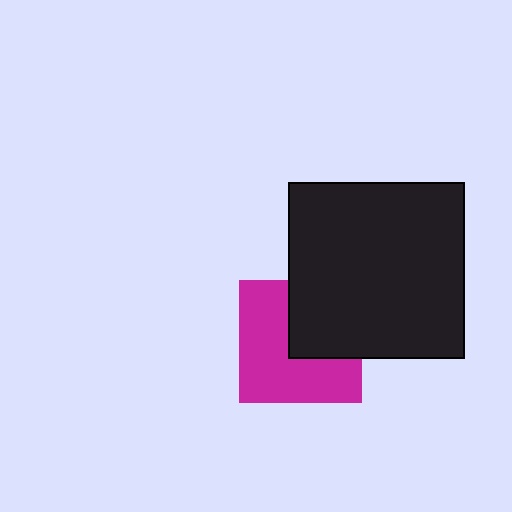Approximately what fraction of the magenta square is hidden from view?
Roughly 39% of the magenta square is hidden behind the black square.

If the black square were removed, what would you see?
You would see the complete magenta square.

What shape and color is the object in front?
The object in front is a black square.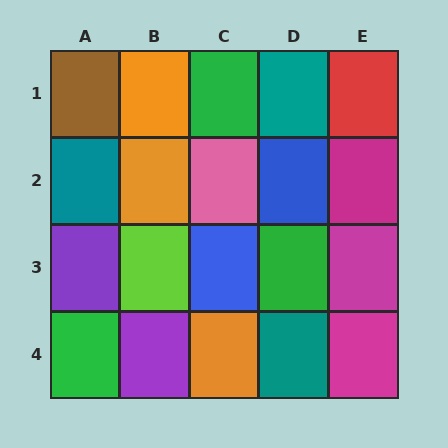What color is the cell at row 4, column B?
Purple.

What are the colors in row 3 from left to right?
Purple, lime, blue, green, magenta.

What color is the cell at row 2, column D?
Blue.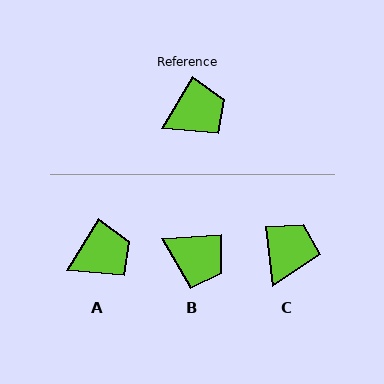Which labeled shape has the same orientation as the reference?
A.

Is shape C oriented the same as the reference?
No, it is off by about 39 degrees.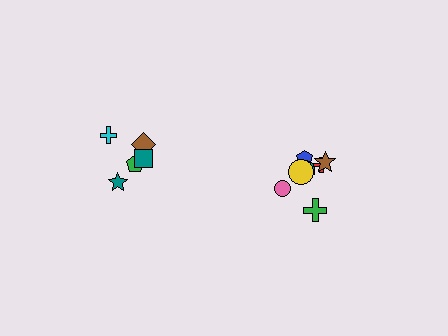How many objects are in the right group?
There are 7 objects.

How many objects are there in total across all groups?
There are 12 objects.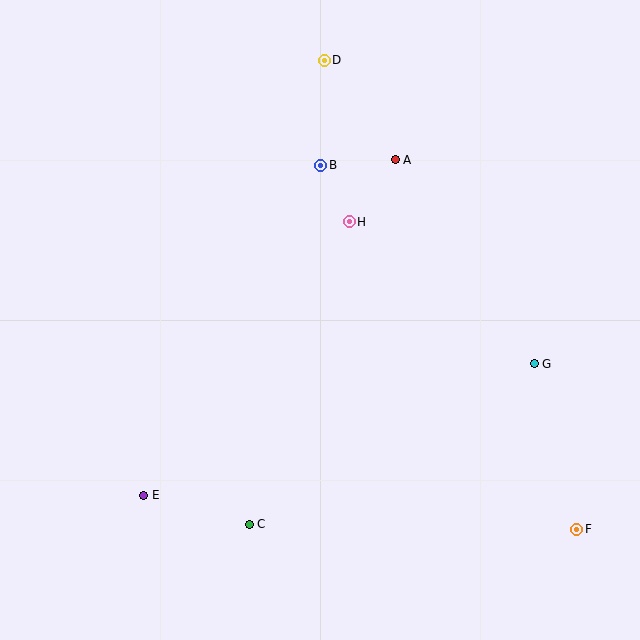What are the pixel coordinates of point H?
Point H is at (349, 222).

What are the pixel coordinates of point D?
Point D is at (324, 60).